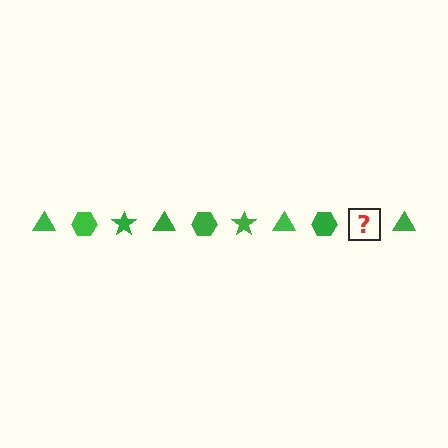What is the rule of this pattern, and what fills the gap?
The rule is that the pattern cycles through triangle, hexagon, star shapes in green. The gap should be filled with a green star.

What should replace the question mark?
The question mark should be replaced with a green star.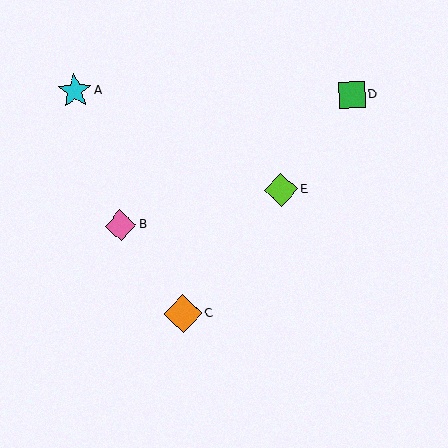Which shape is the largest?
The orange diamond (labeled C) is the largest.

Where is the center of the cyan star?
The center of the cyan star is at (75, 91).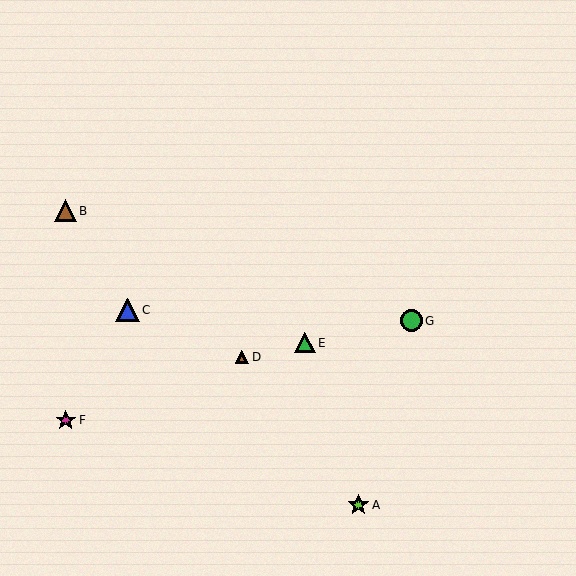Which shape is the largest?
The blue triangle (labeled C) is the largest.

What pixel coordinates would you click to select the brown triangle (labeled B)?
Click at (65, 211) to select the brown triangle B.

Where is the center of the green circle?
The center of the green circle is at (411, 321).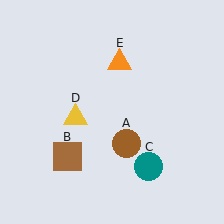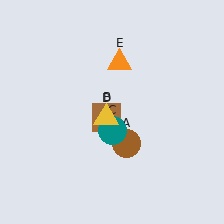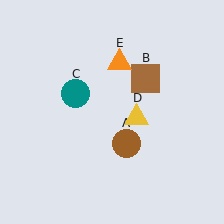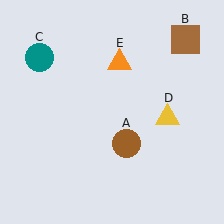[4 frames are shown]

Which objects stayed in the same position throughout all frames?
Brown circle (object A) and orange triangle (object E) remained stationary.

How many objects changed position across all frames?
3 objects changed position: brown square (object B), teal circle (object C), yellow triangle (object D).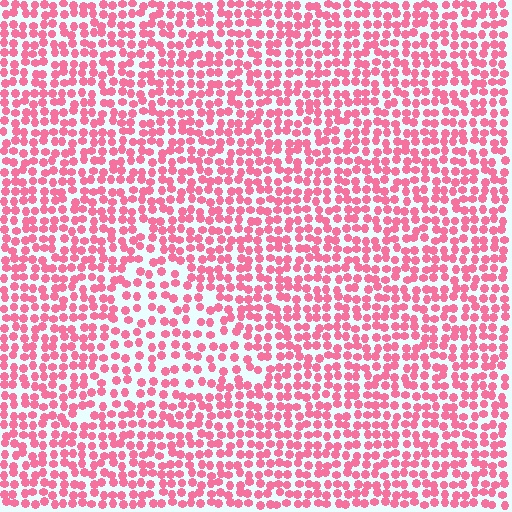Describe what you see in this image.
The image contains small pink elements arranged at two different densities. A triangle-shaped region is visible where the elements are less densely packed than the surrounding area.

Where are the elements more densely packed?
The elements are more densely packed outside the triangle boundary.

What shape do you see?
I see a triangle.